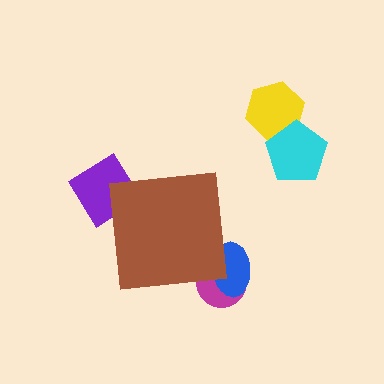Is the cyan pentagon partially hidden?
No, the cyan pentagon is fully visible.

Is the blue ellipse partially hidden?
Yes, the blue ellipse is partially hidden behind the brown square.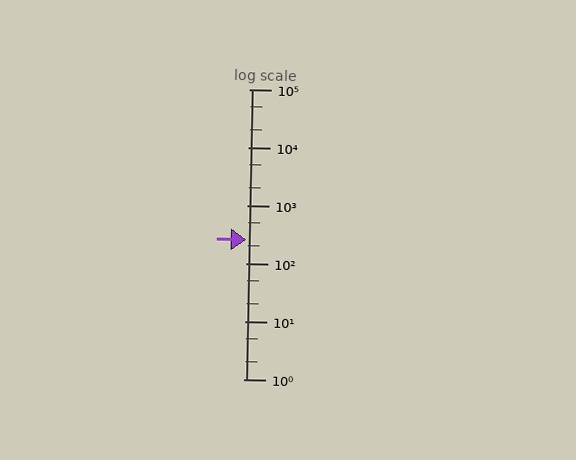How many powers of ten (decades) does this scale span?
The scale spans 5 decades, from 1 to 100000.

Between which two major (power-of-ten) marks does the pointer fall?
The pointer is between 100 and 1000.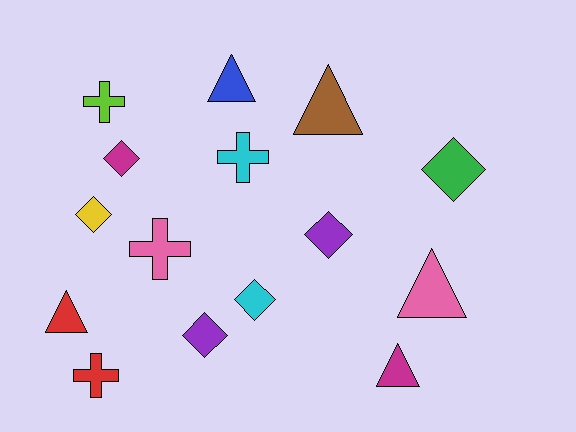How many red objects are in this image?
There are 2 red objects.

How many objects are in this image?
There are 15 objects.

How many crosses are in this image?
There are 4 crosses.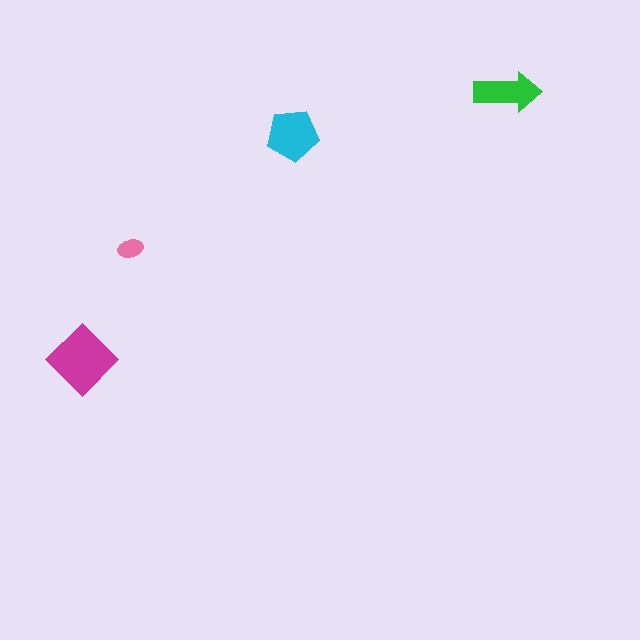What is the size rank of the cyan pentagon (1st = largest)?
2nd.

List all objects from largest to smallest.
The magenta diamond, the cyan pentagon, the green arrow, the pink ellipse.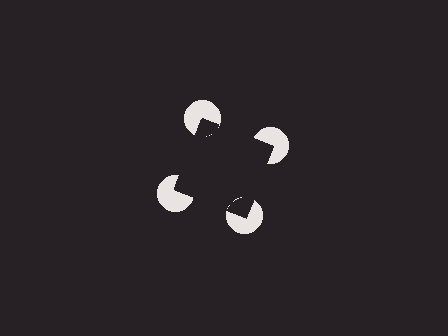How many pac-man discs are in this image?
There are 4 — one at each vertex of the illusory square.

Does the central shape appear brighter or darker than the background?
It typically appears slightly darker than the background, even though no actual brightness change is drawn.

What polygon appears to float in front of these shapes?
An illusory square — its edges are inferred from the aligned wedge cuts in the pac-man discs, not physically drawn.